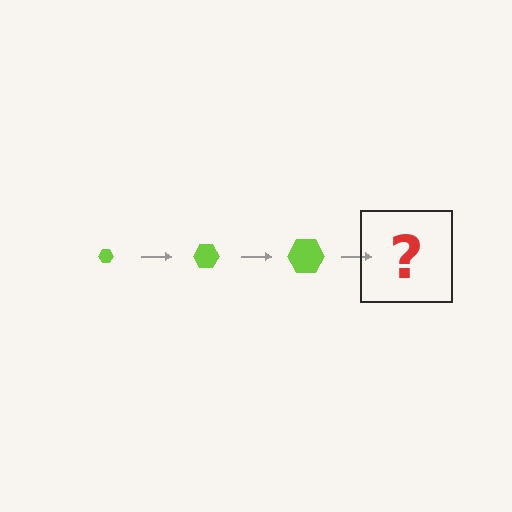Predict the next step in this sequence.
The next step is a lime hexagon, larger than the previous one.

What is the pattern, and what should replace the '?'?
The pattern is that the hexagon gets progressively larger each step. The '?' should be a lime hexagon, larger than the previous one.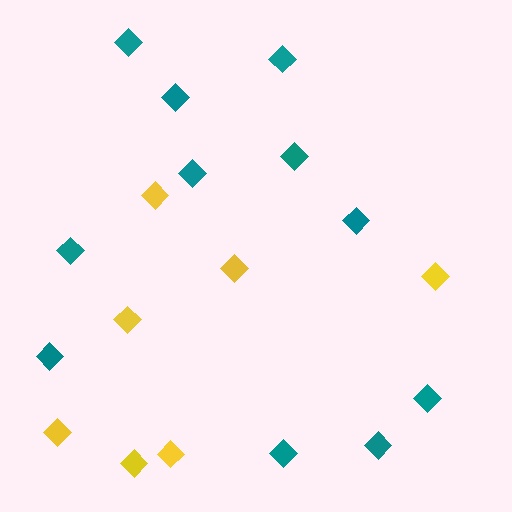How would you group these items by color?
There are 2 groups: one group of yellow diamonds (7) and one group of teal diamonds (11).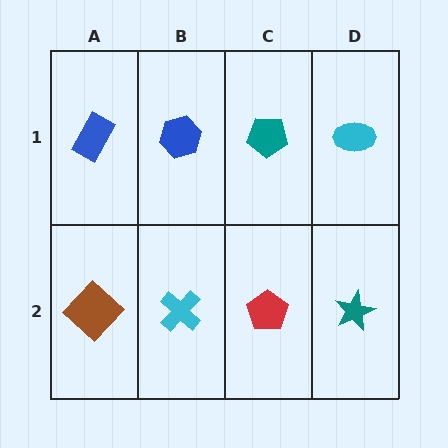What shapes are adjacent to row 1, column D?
A teal star (row 2, column D), a teal pentagon (row 1, column C).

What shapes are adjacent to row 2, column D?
A cyan ellipse (row 1, column D), a red pentagon (row 2, column C).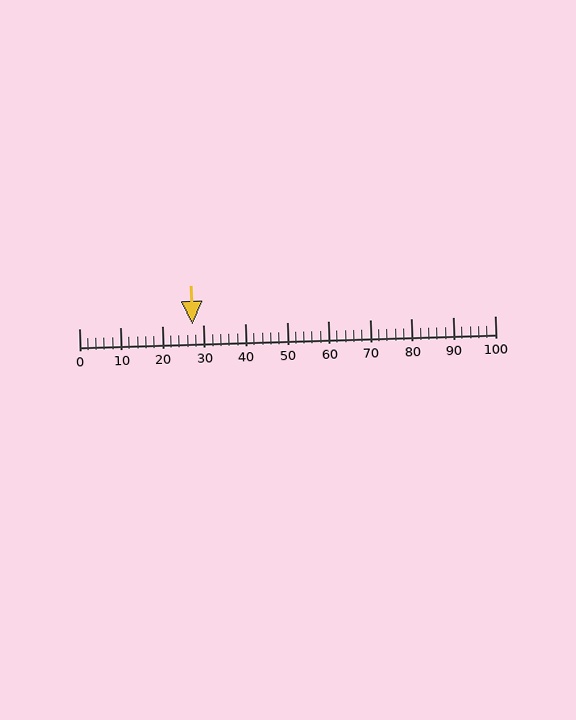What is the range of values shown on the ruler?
The ruler shows values from 0 to 100.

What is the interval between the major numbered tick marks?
The major tick marks are spaced 10 units apart.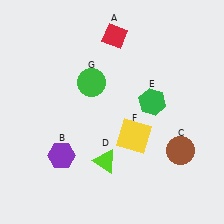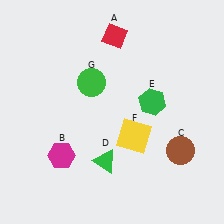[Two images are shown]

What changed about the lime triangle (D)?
In Image 1, D is lime. In Image 2, it changed to green.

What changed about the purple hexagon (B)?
In Image 1, B is purple. In Image 2, it changed to magenta.